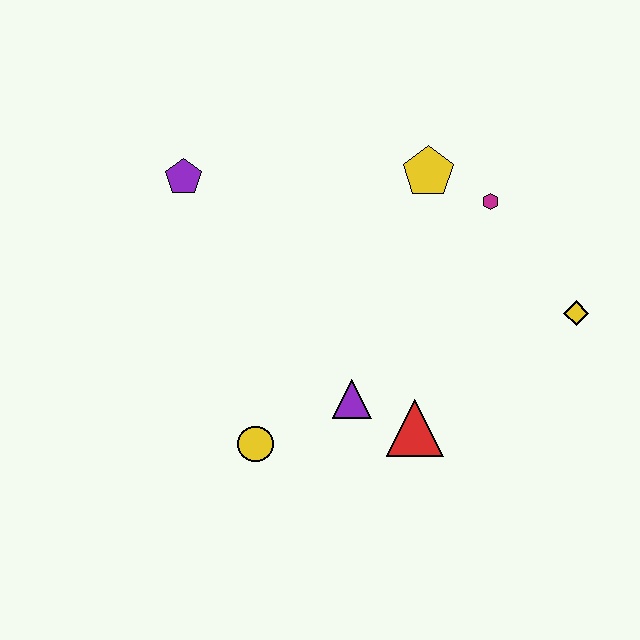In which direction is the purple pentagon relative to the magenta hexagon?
The purple pentagon is to the left of the magenta hexagon.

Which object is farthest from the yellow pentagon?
The yellow circle is farthest from the yellow pentagon.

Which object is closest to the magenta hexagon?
The yellow pentagon is closest to the magenta hexagon.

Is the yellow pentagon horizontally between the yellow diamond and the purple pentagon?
Yes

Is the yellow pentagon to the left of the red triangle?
No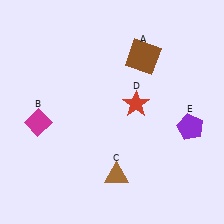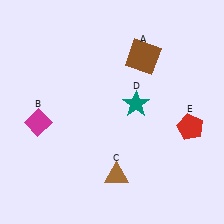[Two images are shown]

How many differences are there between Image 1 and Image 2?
There are 2 differences between the two images.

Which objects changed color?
D changed from red to teal. E changed from purple to red.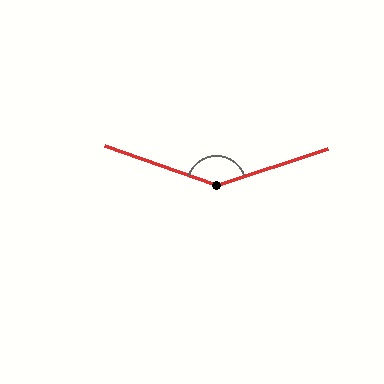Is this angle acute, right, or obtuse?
It is obtuse.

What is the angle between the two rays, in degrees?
Approximately 142 degrees.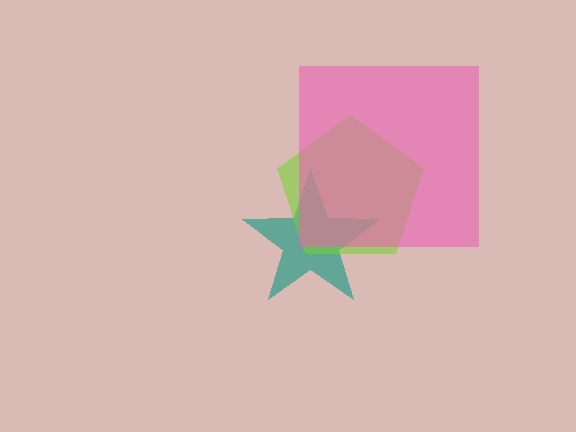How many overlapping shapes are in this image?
There are 3 overlapping shapes in the image.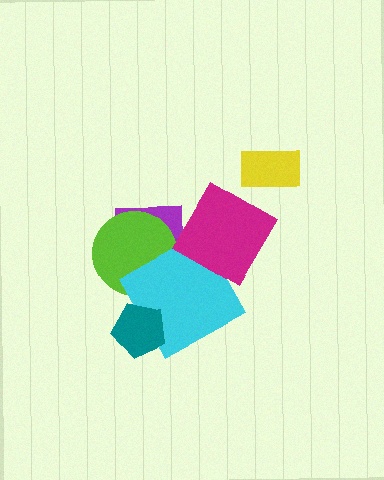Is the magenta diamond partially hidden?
No, no other shape covers it.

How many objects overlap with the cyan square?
3 objects overlap with the cyan square.